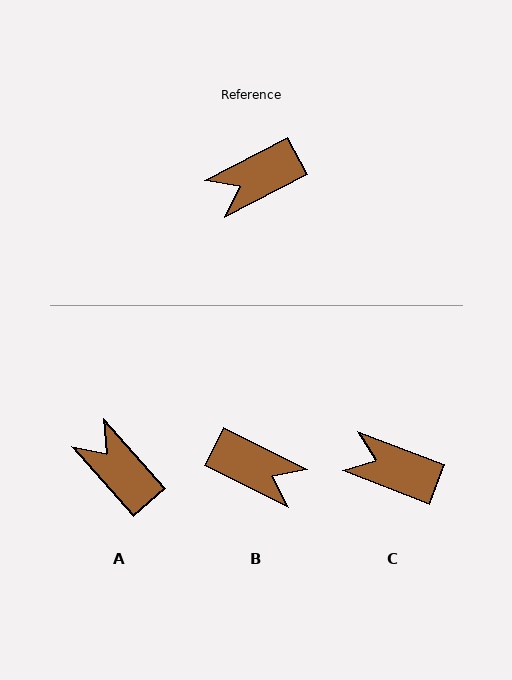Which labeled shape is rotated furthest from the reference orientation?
B, about 126 degrees away.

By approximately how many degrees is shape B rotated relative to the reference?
Approximately 126 degrees counter-clockwise.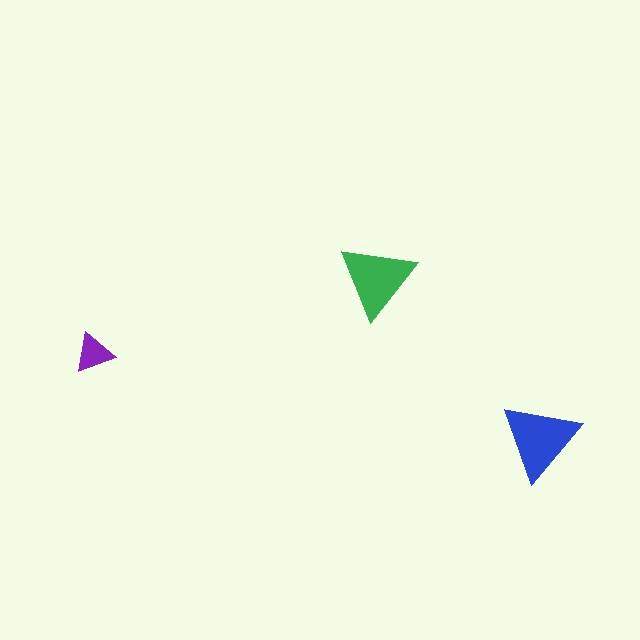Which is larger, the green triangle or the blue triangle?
The blue one.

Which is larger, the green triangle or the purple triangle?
The green one.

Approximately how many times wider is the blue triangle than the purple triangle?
About 2 times wider.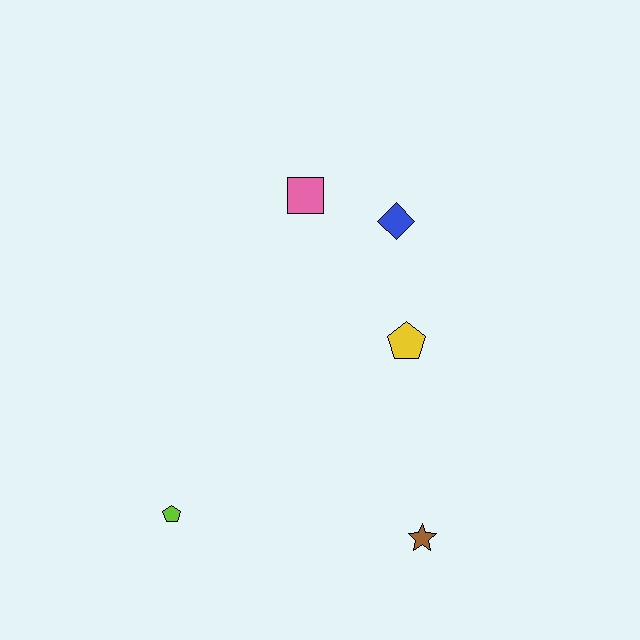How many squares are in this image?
There is 1 square.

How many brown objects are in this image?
There is 1 brown object.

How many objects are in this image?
There are 5 objects.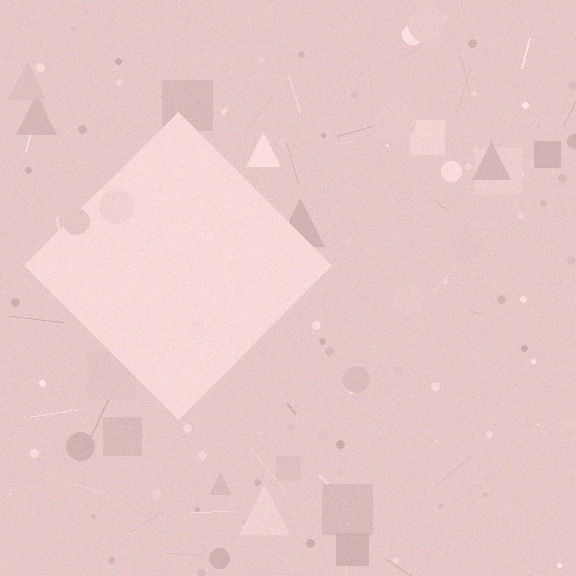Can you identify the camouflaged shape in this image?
The camouflaged shape is a diamond.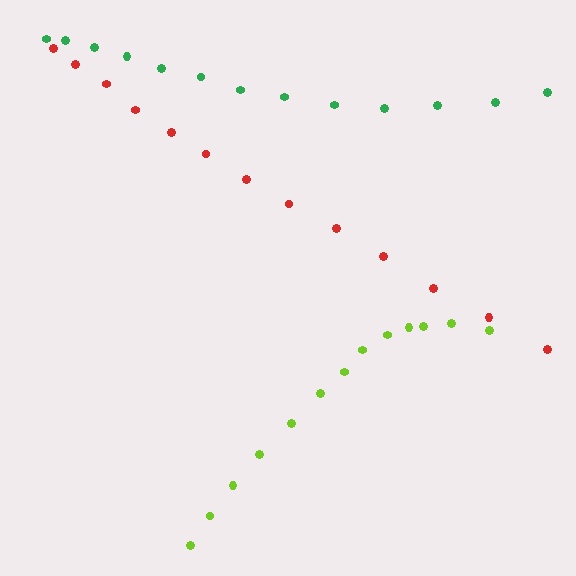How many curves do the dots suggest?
There are 3 distinct paths.